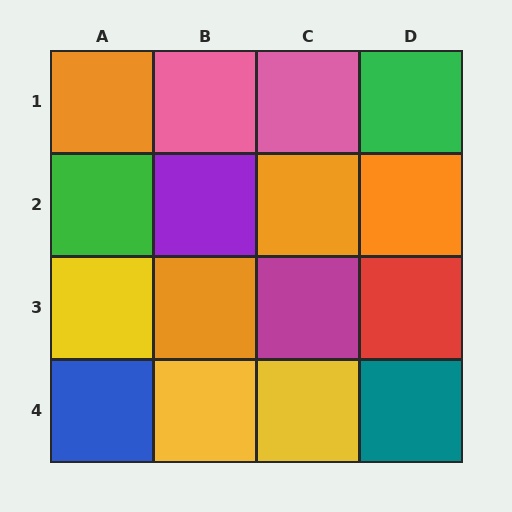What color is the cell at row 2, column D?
Orange.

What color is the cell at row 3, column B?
Orange.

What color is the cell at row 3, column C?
Magenta.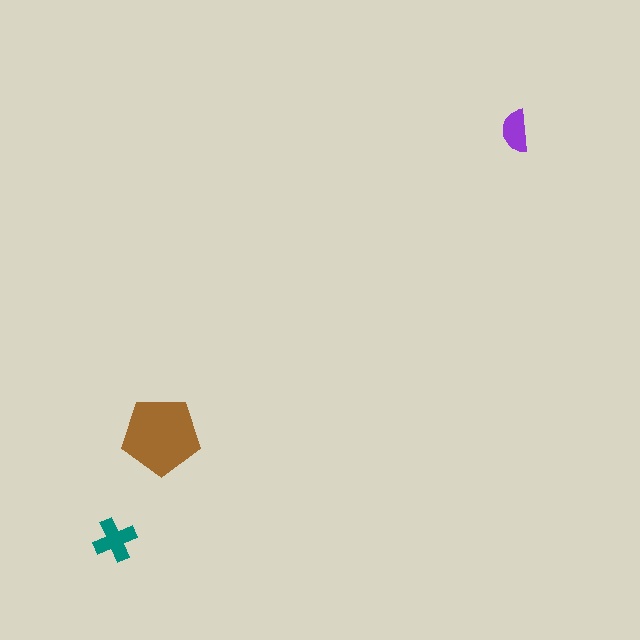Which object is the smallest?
The purple semicircle.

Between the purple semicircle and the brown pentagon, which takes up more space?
The brown pentagon.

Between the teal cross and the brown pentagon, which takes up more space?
The brown pentagon.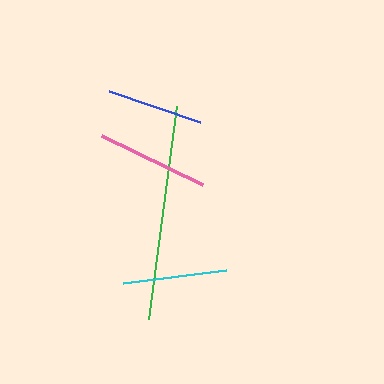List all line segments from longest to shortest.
From longest to shortest: green, pink, cyan, blue.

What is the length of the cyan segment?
The cyan segment is approximately 103 pixels long.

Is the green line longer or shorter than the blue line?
The green line is longer than the blue line.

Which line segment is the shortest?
The blue line is the shortest at approximately 96 pixels.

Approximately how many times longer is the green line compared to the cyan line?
The green line is approximately 2.1 times the length of the cyan line.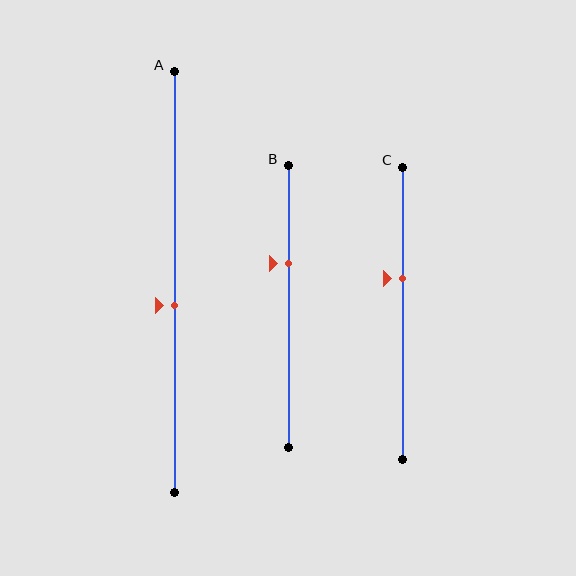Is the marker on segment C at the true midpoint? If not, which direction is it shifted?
No, the marker on segment C is shifted upward by about 12% of the segment length.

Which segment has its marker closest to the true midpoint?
Segment A has its marker closest to the true midpoint.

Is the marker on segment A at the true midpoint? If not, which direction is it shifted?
No, the marker on segment A is shifted downward by about 5% of the segment length.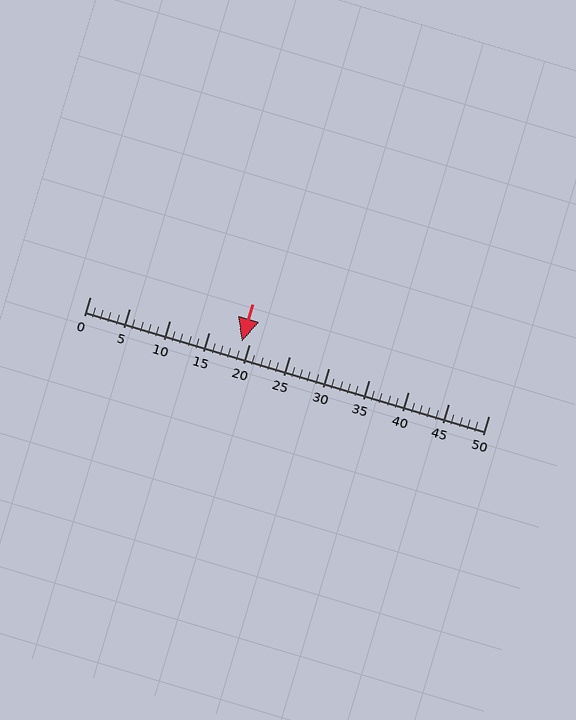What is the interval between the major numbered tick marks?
The major tick marks are spaced 5 units apart.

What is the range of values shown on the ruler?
The ruler shows values from 0 to 50.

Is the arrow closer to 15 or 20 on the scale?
The arrow is closer to 20.